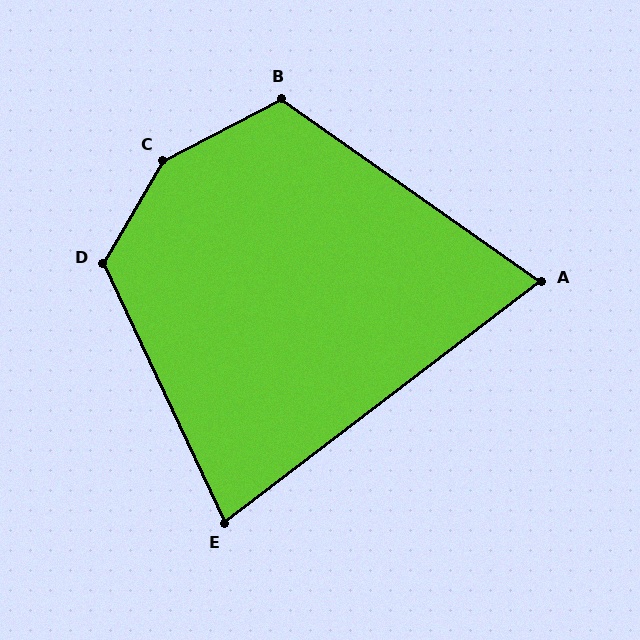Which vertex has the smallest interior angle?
A, at approximately 72 degrees.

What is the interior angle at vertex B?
Approximately 118 degrees (obtuse).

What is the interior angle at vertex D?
Approximately 125 degrees (obtuse).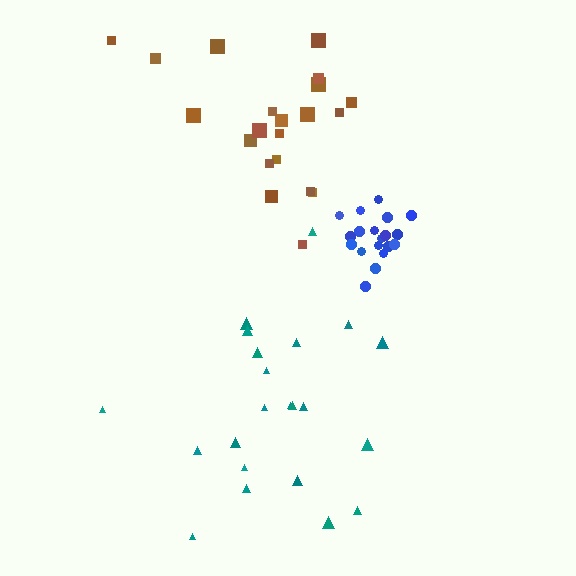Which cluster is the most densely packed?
Blue.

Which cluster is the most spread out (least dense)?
Teal.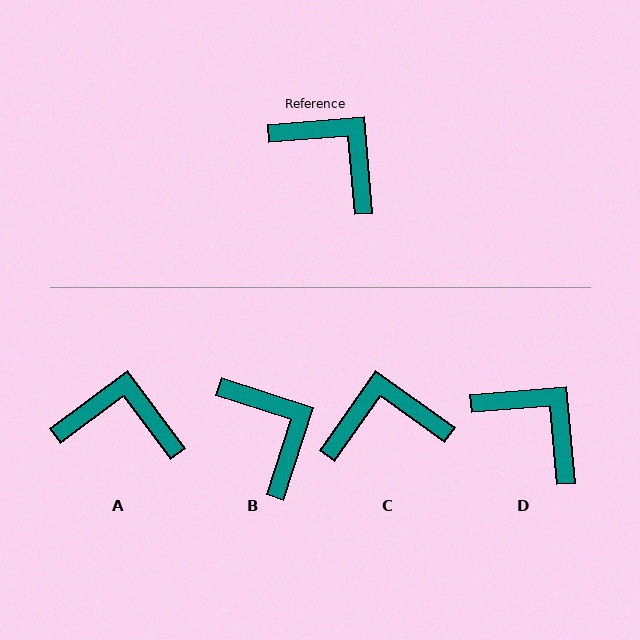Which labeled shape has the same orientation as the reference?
D.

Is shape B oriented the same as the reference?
No, it is off by about 23 degrees.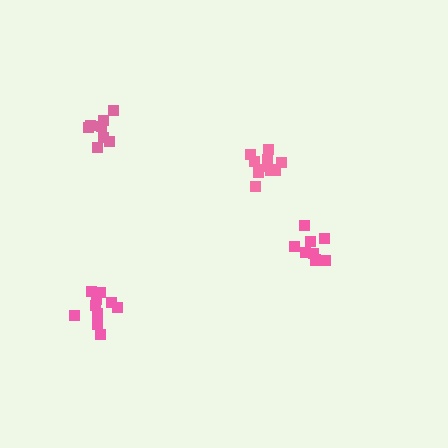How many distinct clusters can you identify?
There are 4 distinct clusters.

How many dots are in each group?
Group 1: 11 dots, Group 2: 8 dots, Group 3: 10 dots, Group 4: 8 dots (37 total).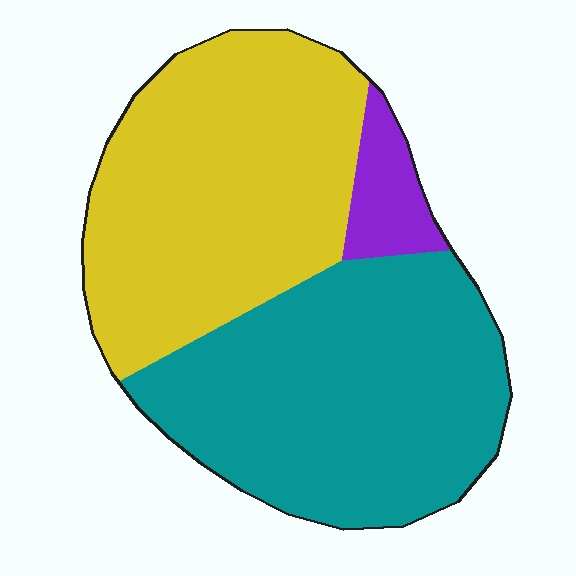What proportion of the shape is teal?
Teal covers roughly 50% of the shape.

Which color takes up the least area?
Purple, at roughly 5%.